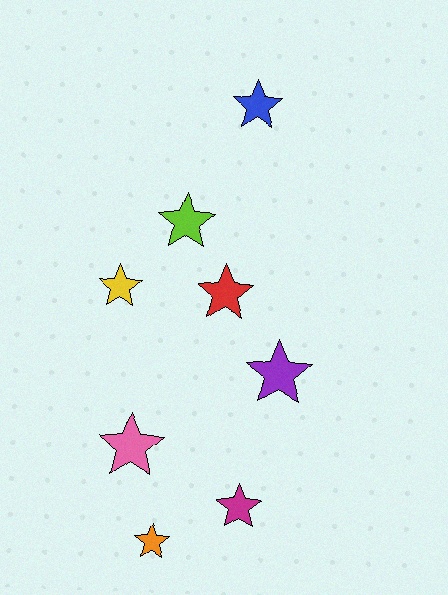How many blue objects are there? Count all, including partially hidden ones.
There is 1 blue object.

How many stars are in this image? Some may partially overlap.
There are 8 stars.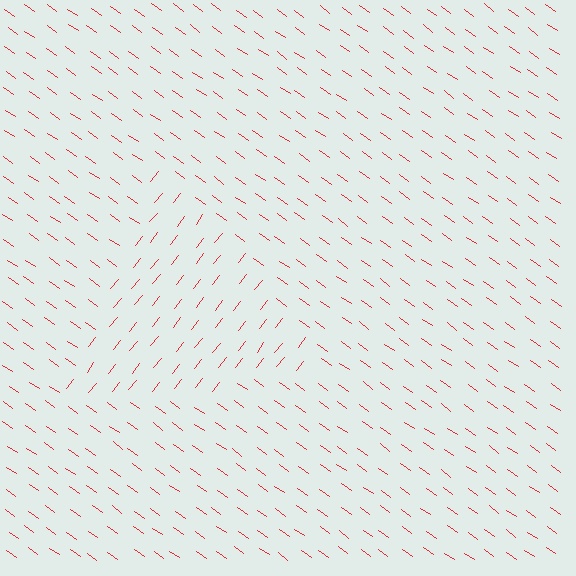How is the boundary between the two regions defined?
The boundary is defined purely by a change in line orientation (approximately 87 degrees difference). All lines are the same color and thickness.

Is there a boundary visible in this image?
Yes, there is a texture boundary formed by a change in line orientation.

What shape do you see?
I see a triangle.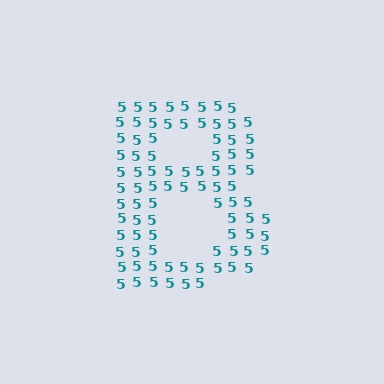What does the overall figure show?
The overall figure shows the letter B.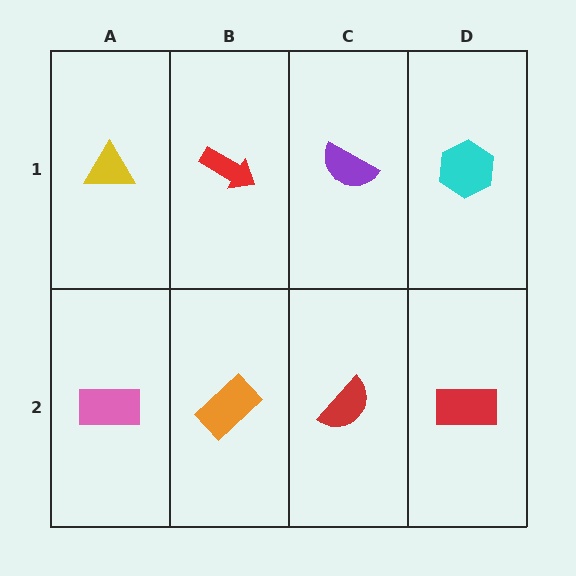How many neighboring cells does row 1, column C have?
3.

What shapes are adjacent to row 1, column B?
An orange rectangle (row 2, column B), a yellow triangle (row 1, column A), a purple semicircle (row 1, column C).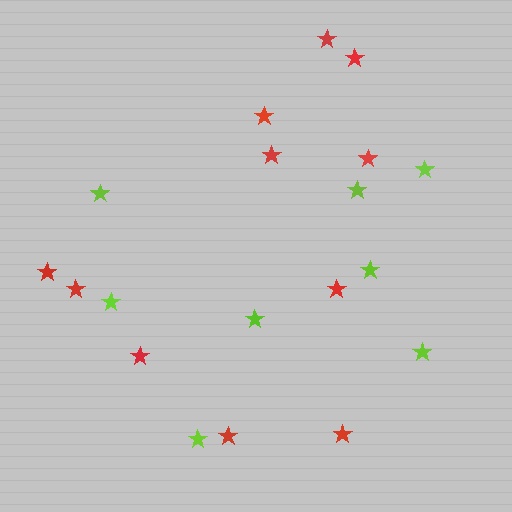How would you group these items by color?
There are 2 groups: one group of lime stars (8) and one group of red stars (11).